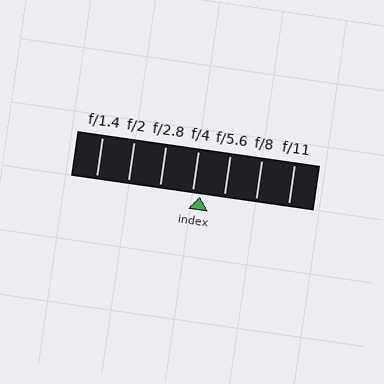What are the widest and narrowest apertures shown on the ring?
The widest aperture shown is f/1.4 and the narrowest is f/11.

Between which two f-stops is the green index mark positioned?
The index mark is between f/4 and f/5.6.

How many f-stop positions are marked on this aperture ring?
There are 7 f-stop positions marked.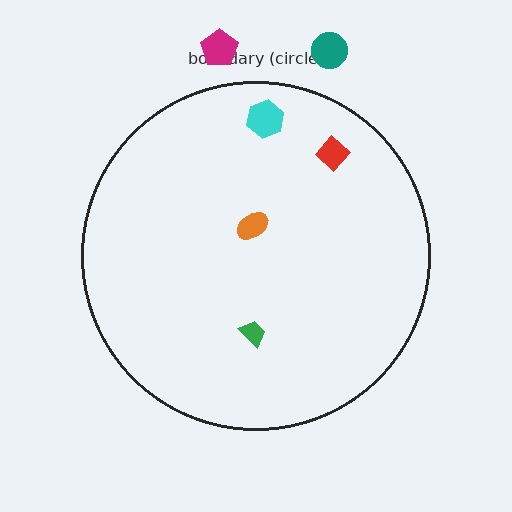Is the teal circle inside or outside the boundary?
Outside.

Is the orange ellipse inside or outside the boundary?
Inside.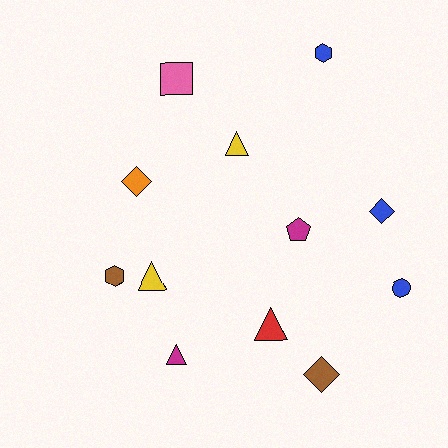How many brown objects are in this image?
There are 2 brown objects.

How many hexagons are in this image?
There are 2 hexagons.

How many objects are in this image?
There are 12 objects.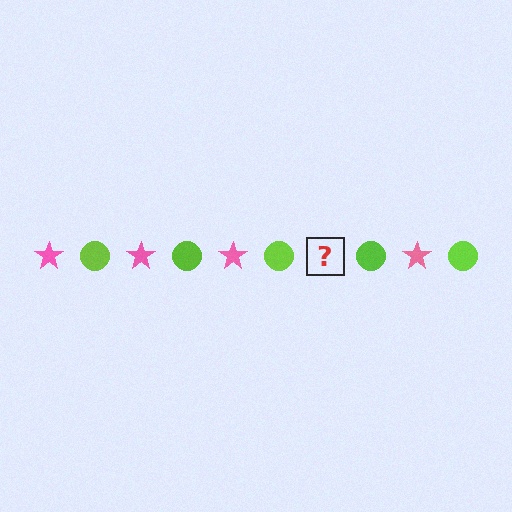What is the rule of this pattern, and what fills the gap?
The rule is that the pattern alternates between pink star and lime circle. The gap should be filled with a pink star.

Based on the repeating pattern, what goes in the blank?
The blank should be a pink star.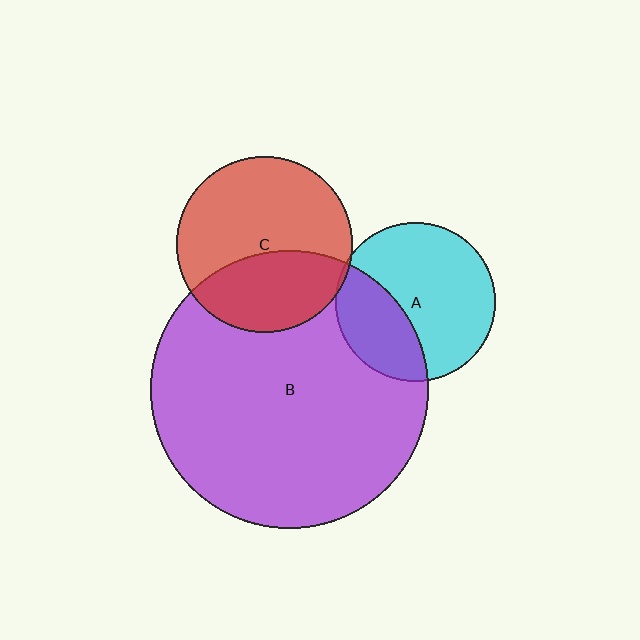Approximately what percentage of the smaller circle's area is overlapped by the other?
Approximately 35%.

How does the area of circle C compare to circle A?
Approximately 1.2 times.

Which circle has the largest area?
Circle B (purple).